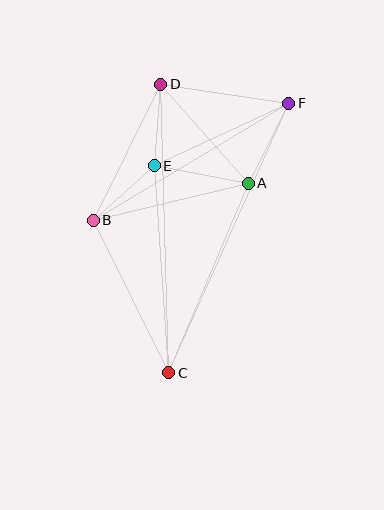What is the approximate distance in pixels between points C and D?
The distance between C and D is approximately 288 pixels.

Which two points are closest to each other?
Points D and E are closest to each other.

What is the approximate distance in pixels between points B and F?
The distance between B and F is approximately 228 pixels.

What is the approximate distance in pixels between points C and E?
The distance between C and E is approximately 207 pixels.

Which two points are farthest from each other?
Points C and F are farthest from each other.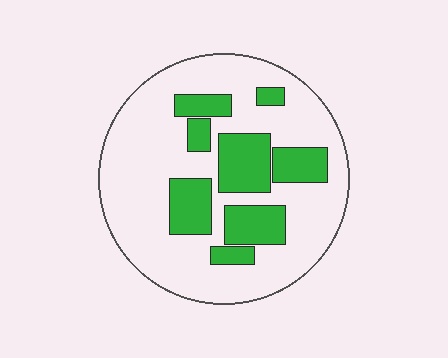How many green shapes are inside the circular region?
8.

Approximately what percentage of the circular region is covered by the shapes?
Approximately 25%.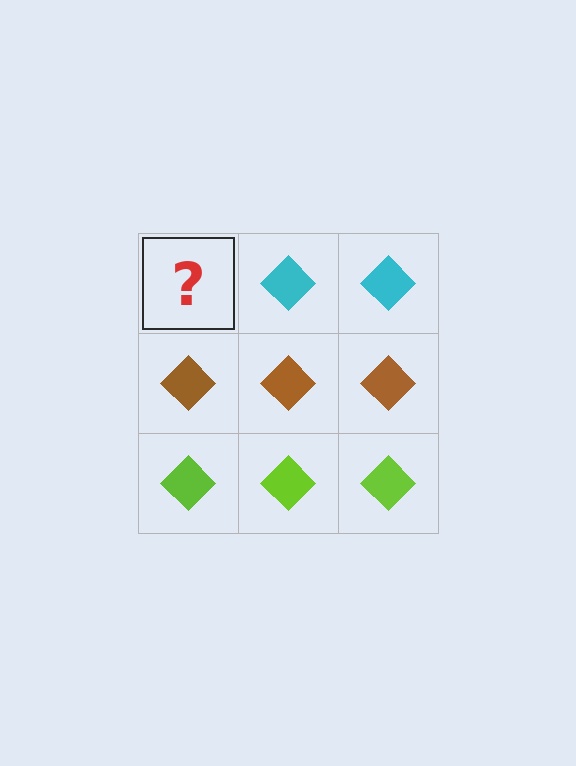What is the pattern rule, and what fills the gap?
The rule is that each row has a consistent color. The gap should be filled with a cyan diamond.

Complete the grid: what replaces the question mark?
The question mark should be replaced with a cyan diamond.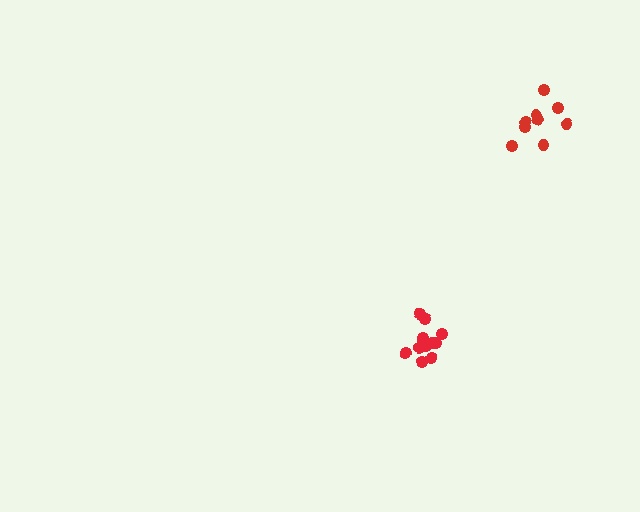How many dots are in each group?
Group 1: 9 dots, Group 2: 12 dots (21 total).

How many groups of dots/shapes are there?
There are 2 groups.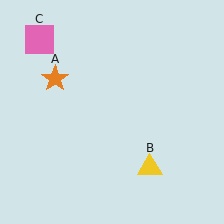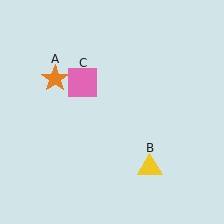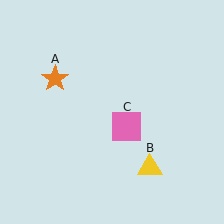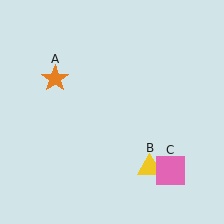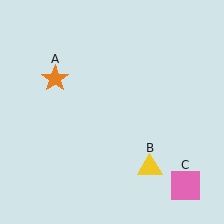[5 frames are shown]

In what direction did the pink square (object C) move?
The pink square (object C) moved down and to the right.